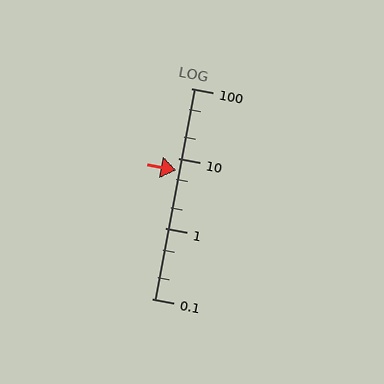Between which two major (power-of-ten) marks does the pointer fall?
The pointer is between 1 and 10.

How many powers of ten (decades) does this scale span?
The scale spans 3 decades, from 0.1 to 100.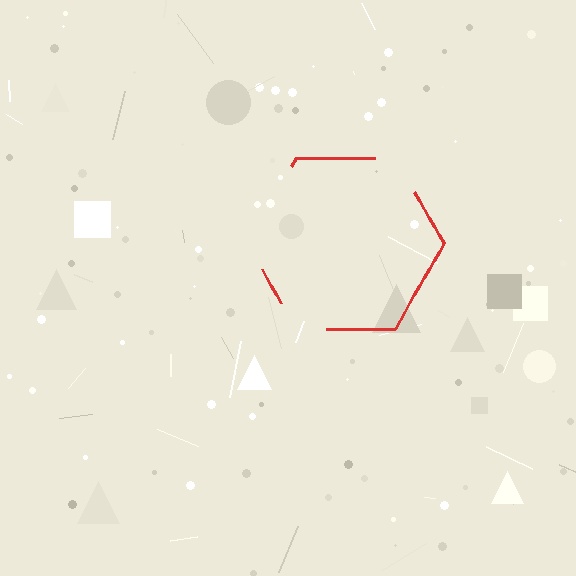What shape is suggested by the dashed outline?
The dashed outline suggests a hexagon.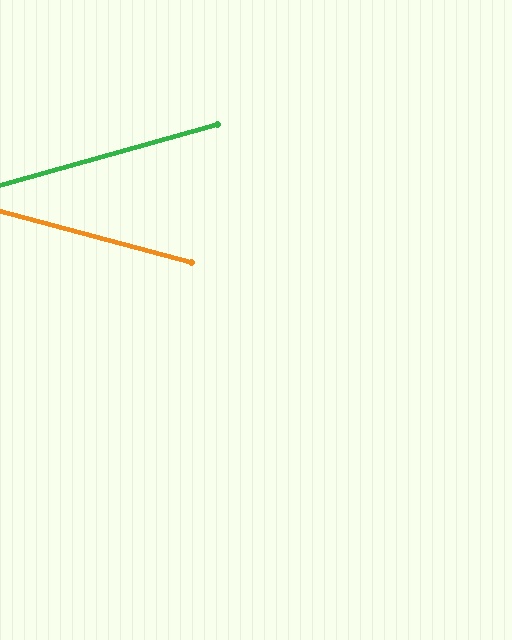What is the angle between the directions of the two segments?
Approximately 30 degrees.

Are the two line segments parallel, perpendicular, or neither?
Neither parallel nor perpendicular — they differ by about 30°.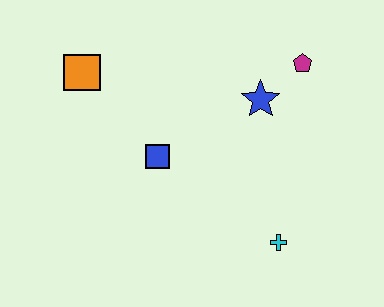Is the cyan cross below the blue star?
Yes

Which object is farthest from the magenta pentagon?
The orange square is farthest from the magenta pentagon.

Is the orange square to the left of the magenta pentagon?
Yes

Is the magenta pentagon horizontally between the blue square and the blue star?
No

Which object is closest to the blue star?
The magenta pentagon is closest to the blue star.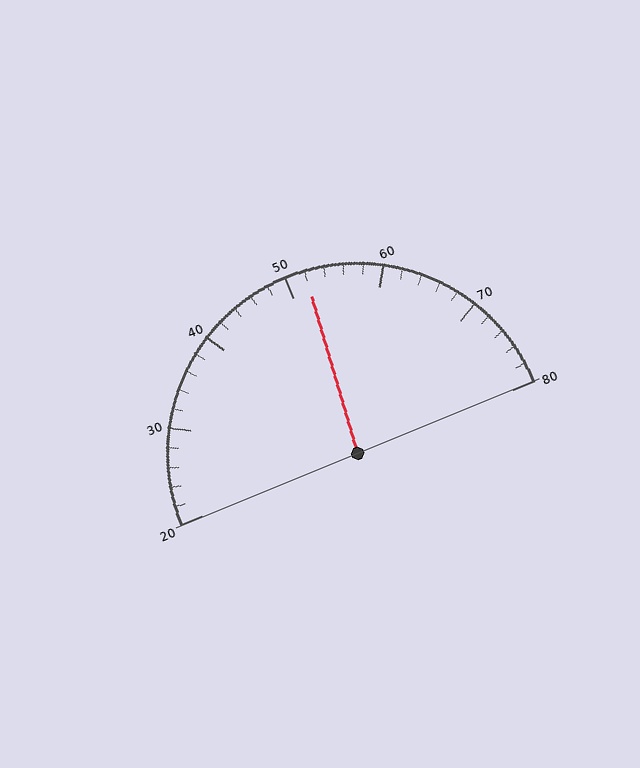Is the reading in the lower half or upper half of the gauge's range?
The reading is in the upper half of the range (20 to 80).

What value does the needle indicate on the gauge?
The needle indicates approximately 52.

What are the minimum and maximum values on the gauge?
The gauge ranges from 20 to 80.